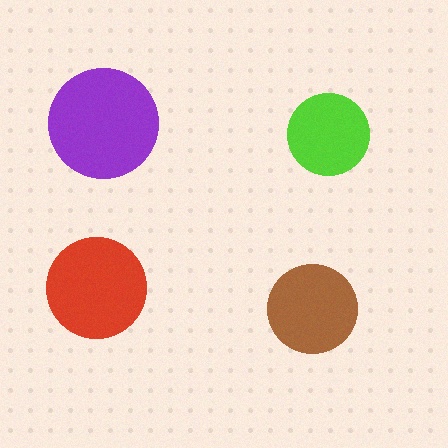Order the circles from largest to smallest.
the purple one, the red one, the brown one, the lime one.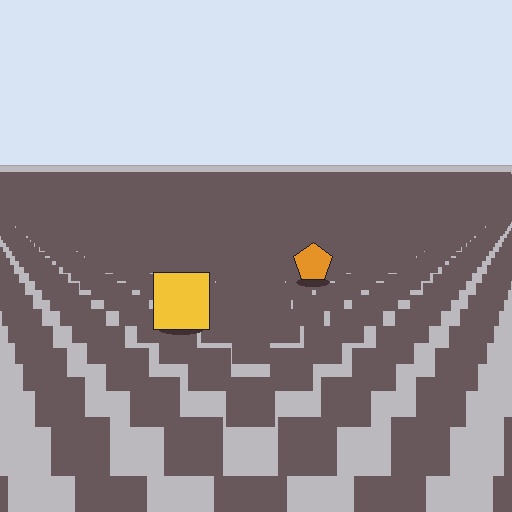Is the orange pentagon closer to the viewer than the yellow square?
No. The yellow square is closer — you can tell from the texture gradient: the ground texture is coarser near it.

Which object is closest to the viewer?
The yellow square is closest. The texture marks near it are larger and more spread out.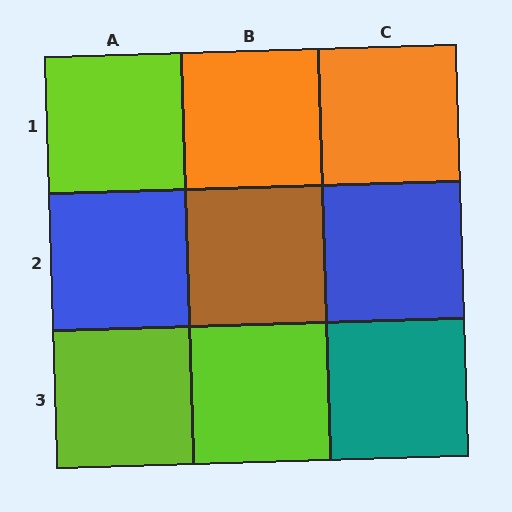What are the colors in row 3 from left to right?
Lime, lime, teal.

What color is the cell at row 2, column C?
Blue.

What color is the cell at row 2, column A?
Blue.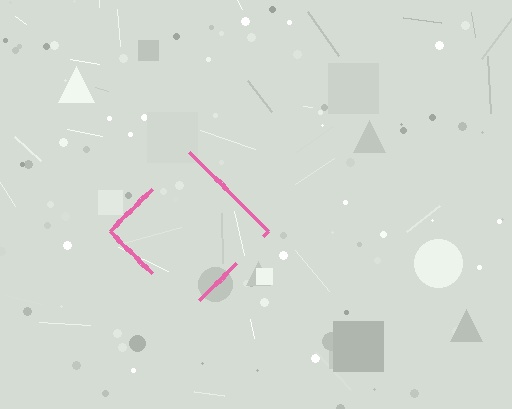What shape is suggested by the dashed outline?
The dashed outline suggests a diamond.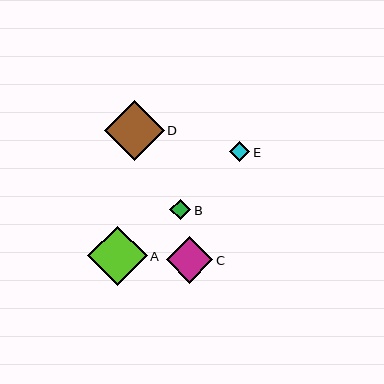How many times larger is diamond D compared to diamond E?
Diamond D is approximately 2.9 times the size of diamond E.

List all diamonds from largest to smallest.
From largest to smallest: D, A, C, B, E.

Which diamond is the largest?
Diamond D is the largest with a size of approximately 60 pixels.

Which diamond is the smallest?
Diamond E is the smallest with a size of approximately 20 pixels.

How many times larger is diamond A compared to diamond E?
Diamond A is approximately 2.9 times the size of diamond E.